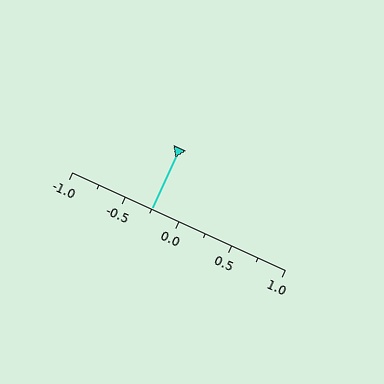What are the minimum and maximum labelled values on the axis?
The axis runs from -1.0 to 1.0.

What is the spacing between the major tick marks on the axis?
The major ticks are spaced 0.5 apart.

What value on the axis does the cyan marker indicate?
The marker indicates approximately -0.25.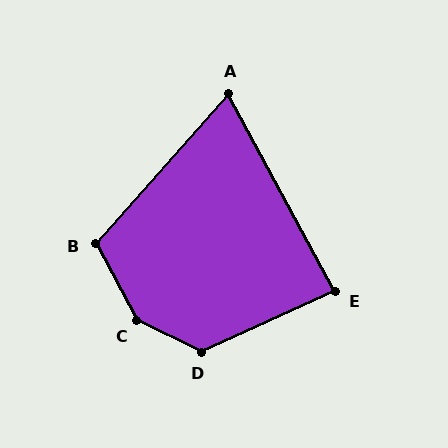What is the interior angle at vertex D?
Approximately 129 degrees (obtuse).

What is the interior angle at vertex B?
Approximately 110 degrees (obtuse).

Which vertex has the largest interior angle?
C, at approximately 144 degrees.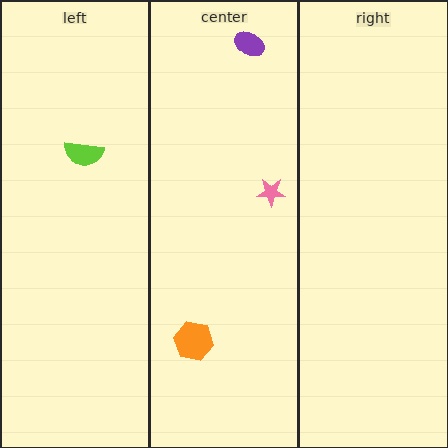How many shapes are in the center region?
3.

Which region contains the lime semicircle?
The left region.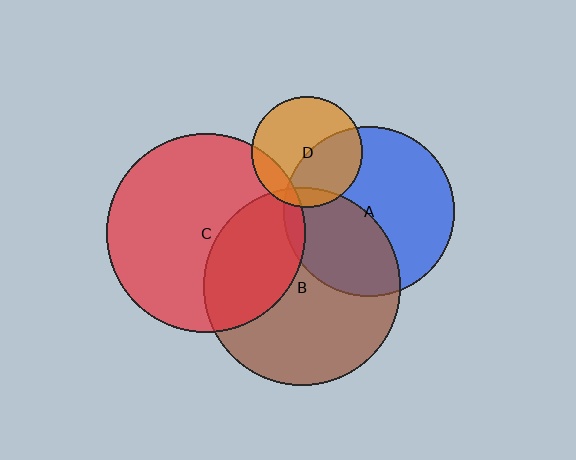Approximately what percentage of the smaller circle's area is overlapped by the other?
Approximately 35%.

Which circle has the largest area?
Circle C (red).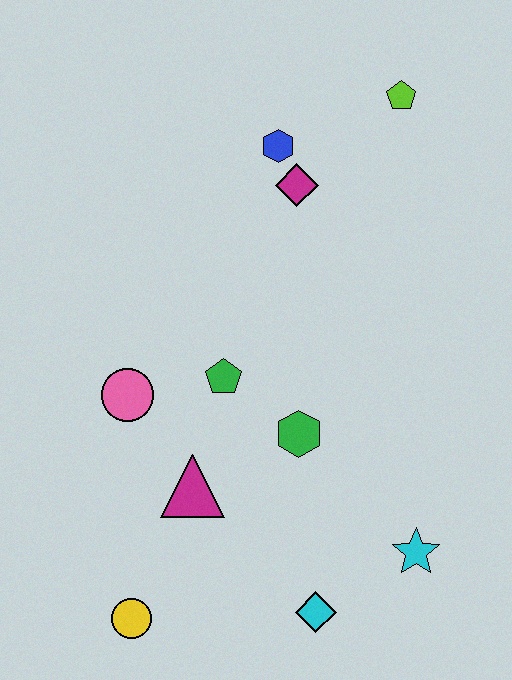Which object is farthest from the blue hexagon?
The yellow circle is farthest from the blue hexagon.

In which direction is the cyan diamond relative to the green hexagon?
The cyan diamond is below the green hexagon.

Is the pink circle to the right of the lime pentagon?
No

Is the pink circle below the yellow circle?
No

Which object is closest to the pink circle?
The green pentagon is closest to the pink circle.